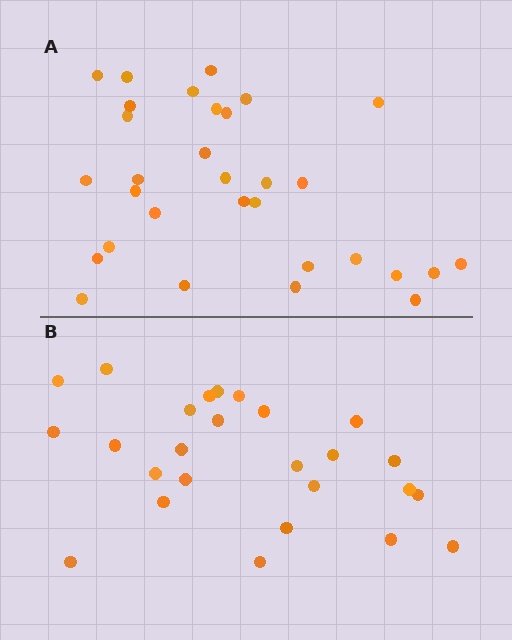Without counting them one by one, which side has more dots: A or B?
Region A (the top region) has more dots.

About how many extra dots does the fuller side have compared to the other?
Region A has about 5 more dots than region B.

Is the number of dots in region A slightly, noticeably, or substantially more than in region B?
Region A has only slightly more — the two regions are fairly close. The ratio is roughly 1.2 to 1.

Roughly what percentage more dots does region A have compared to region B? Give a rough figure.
About 20% more.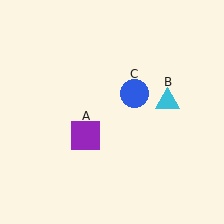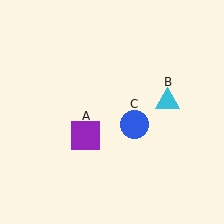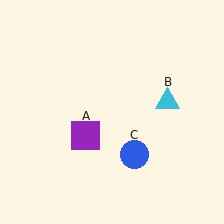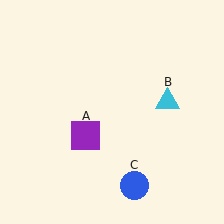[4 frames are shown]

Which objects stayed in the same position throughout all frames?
Purple square (object A) and cyan triangle (object B) remained stationary.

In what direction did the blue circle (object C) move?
The blue circle (object C) moved down.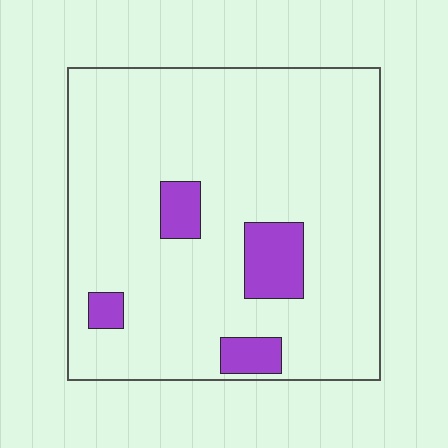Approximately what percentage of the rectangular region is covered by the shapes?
Approximately 10%.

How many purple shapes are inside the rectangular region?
4.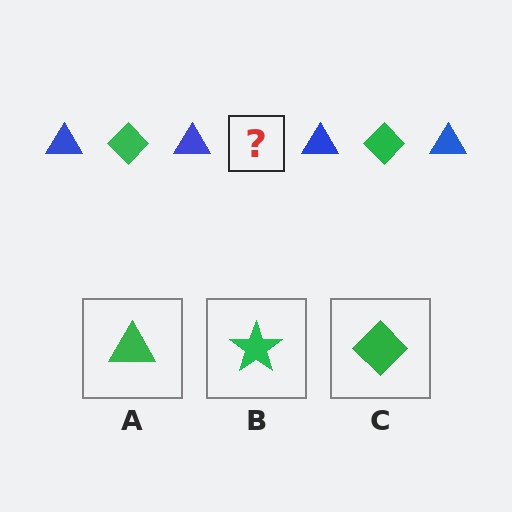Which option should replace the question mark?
Option C.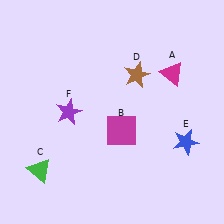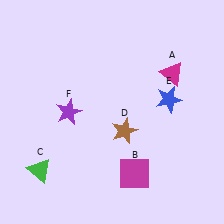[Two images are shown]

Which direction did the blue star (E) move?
The blue star (E) moved up.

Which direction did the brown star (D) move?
The brown star (D) moved down.